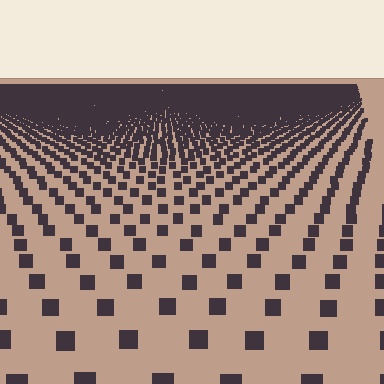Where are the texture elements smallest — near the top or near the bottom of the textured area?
Near the top.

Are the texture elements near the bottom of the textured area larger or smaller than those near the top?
Larger. Near the bottom, elements are closer to the viewer and appear at a bigger on-screen size.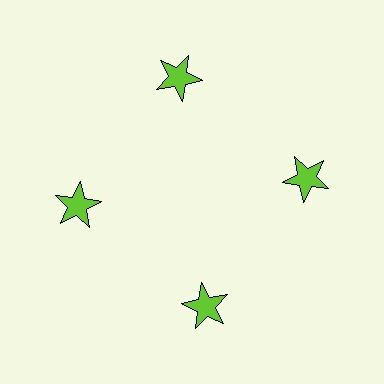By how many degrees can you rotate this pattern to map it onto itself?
The pattern maps onto itself every 90 degrees of rotation.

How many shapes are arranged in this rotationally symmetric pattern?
There are 4 shapes, arranged in 4 groups of 1.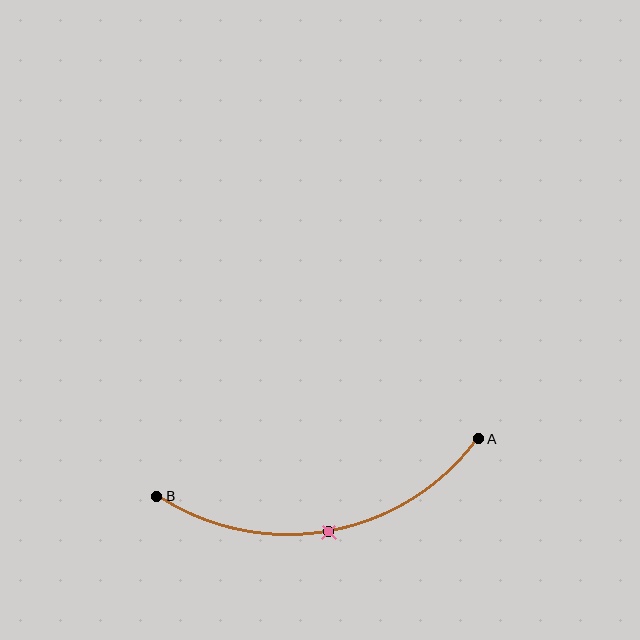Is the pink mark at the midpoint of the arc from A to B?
Yes. The pink mark lies on the arc at equal arc-length from both A and B — it is the arc midpoint.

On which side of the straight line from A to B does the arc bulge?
The arc bulges below the straight line connecting A and B.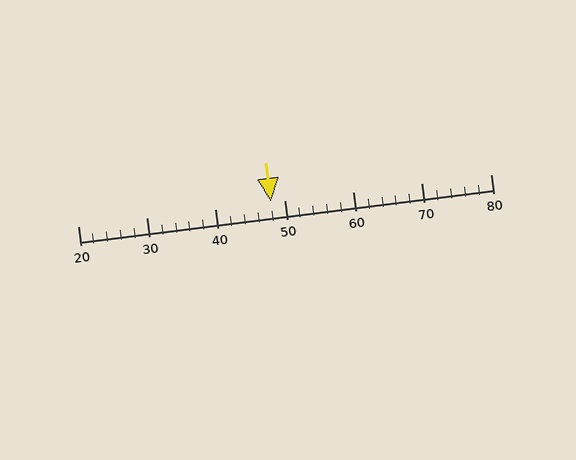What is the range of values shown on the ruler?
The ruler shows values from 20 to 80.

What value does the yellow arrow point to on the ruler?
The yellow arrow points to approximately 48.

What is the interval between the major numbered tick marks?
The major tick marks are spaced 10 units apart.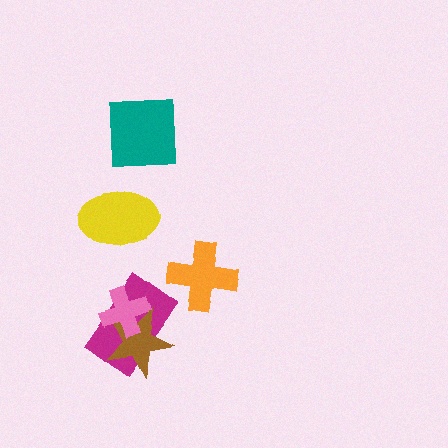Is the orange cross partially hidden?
No, no other shape covers it.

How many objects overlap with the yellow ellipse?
0 objects overlap with the yellow ellipse.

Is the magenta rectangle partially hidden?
Yes, it is partially covered by another shape.